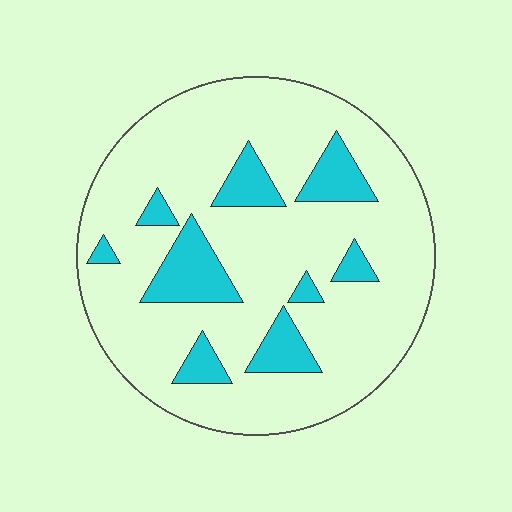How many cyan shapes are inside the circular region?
9.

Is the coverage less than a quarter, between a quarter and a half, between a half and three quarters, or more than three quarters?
Less than a quarter.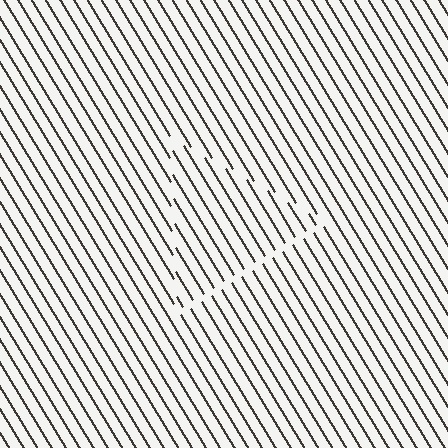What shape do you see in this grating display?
An illusory triangle. The interior of the shape contains the same grating, shifted by half a period — the contour is defined by the phase discontinuity where line-ends from the inner and outer gratings abut.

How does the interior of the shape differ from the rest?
The interior of the shape contains the same grating, shifted by half a period — the contour is defined by the phase discontinuity where line-ends from the inner and outer gratings abut.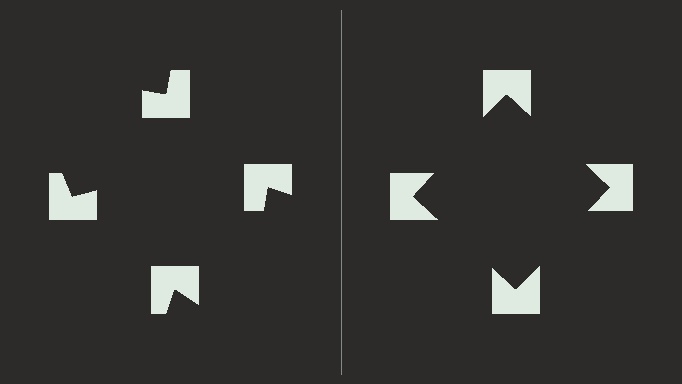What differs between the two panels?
The notched squares are positioned identically on both sides; only the wedge orientations differ. On the right they align to a square; on the left they are misaligned.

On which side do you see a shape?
An illusory square appears on the right side. On the left side the wedge cuts are rotated, so no coherent shape forms.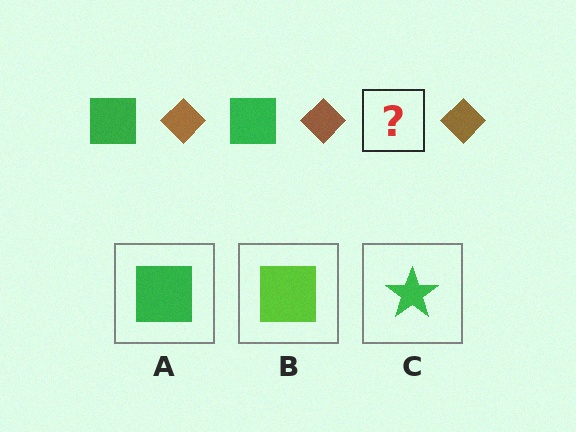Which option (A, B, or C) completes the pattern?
A.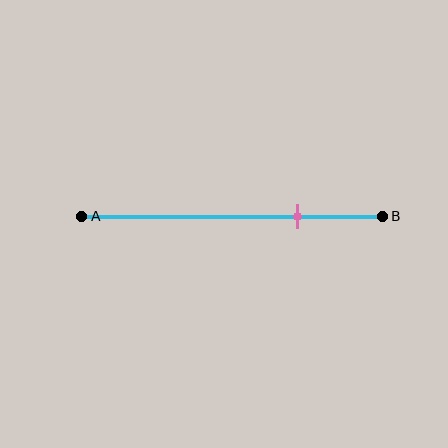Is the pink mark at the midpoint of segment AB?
No, the mark is at about 70% from A, not at the 50% midpoint.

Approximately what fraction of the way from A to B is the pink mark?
The pink mark is approximately 70% of the way from A to B.